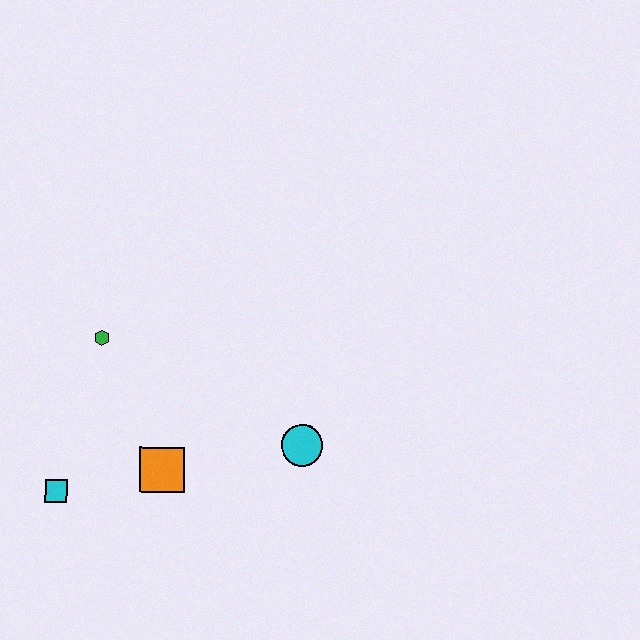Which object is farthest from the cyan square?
The cyan circle is farthest from the cyan square.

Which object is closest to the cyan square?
The orange square is closest to the cyan square.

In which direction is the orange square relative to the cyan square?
The orange square is to the right of the cyan square.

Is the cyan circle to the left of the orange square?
No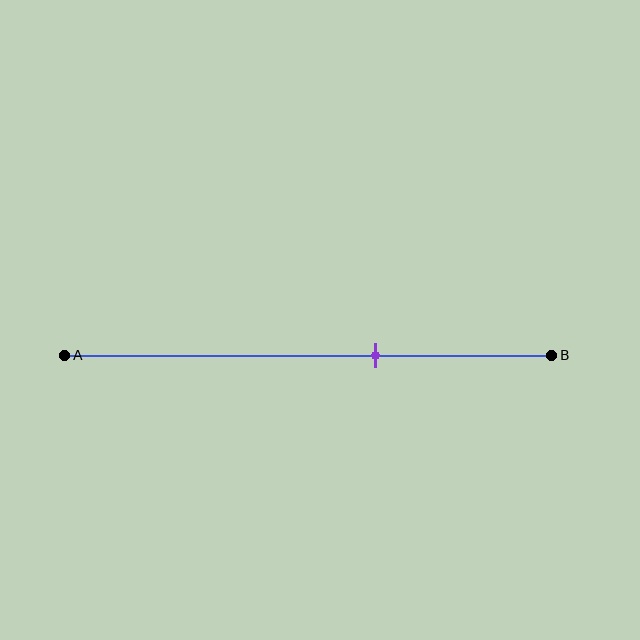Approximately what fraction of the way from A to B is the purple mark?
The purple mark is approximately 65% of the way from A to B.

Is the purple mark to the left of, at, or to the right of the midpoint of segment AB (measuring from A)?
The purple mark is to the right of the midpoint of segment AB.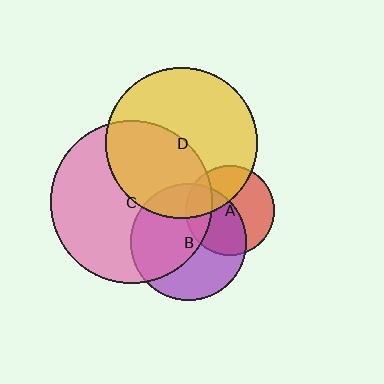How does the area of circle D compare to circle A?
Approximately 2.9 times.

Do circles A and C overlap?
Yes.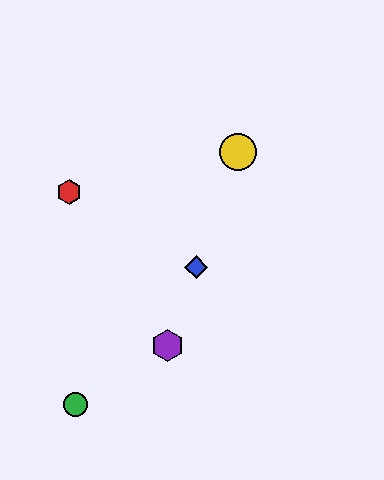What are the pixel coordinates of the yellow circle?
The yellow circle is at (238, 152).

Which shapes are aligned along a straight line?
The blue diamond, the yellow circle, the purple hexagon are aligned along a straight line.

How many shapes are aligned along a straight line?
3 shapes (the blue diamond, the yellow circle, the purple hexagon) are aligned along a straight line.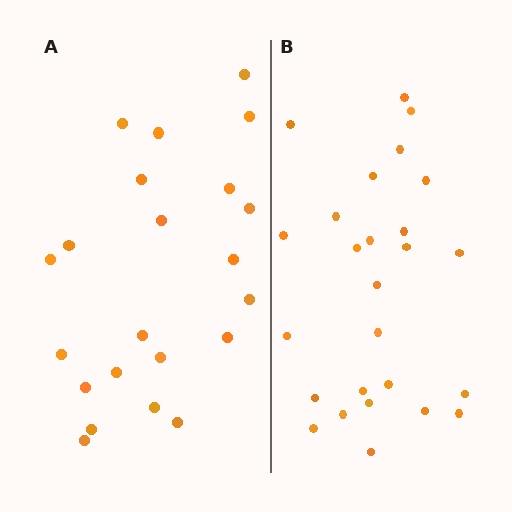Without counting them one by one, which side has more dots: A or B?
Region B (the right region) has more dots.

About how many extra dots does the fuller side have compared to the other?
Region B has about 4 more dots than region A.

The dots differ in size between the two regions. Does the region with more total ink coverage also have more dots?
No. Region A has more total ink coverage because its dots are larger, but region B actually contains more individual dots. Total area can be misleading — the number of items is what matters here.